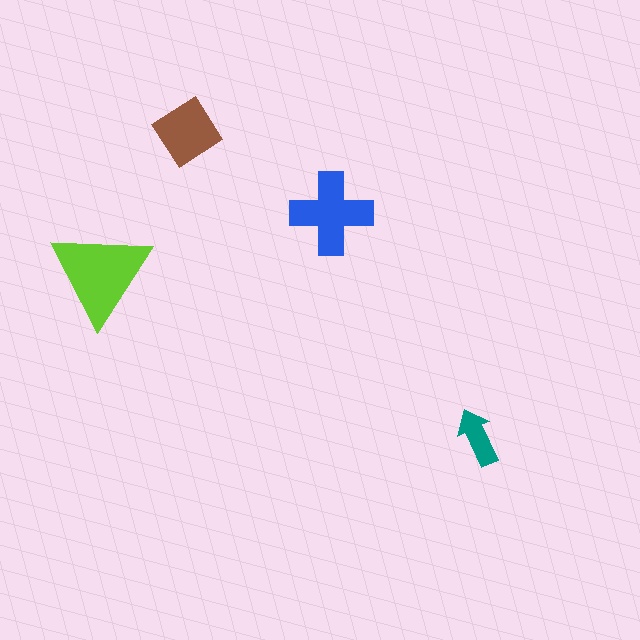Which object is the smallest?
The teal arrow.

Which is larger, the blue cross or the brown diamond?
The blue cross.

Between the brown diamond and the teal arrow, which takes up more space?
The brown diamond.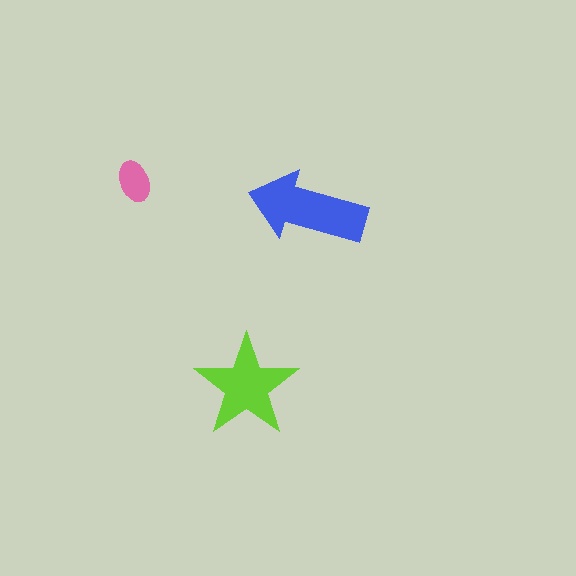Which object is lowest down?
The lime star is bottommost.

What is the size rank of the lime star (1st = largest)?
2nd.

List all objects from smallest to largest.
The pink ellipse, the lime star, the blue arrow.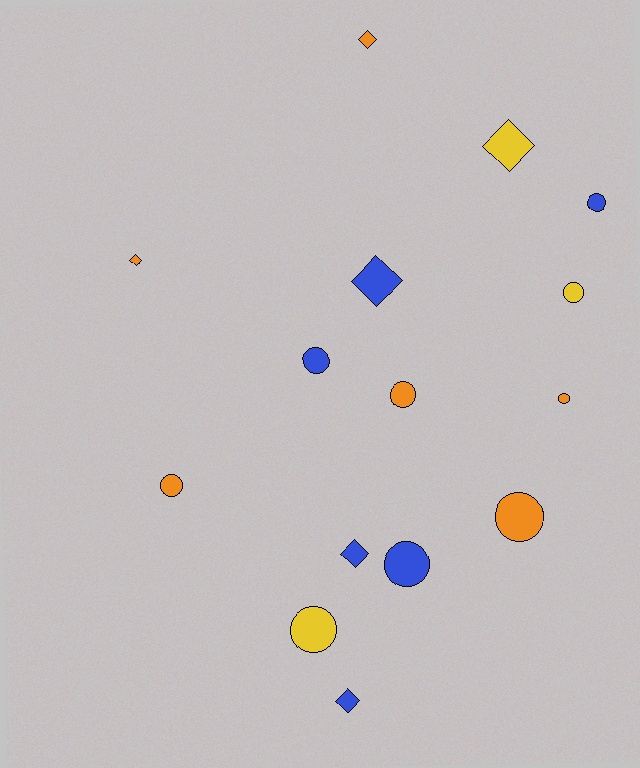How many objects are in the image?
There are 15 objects.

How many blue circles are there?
There are 3 blue circles.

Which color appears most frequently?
Orange, with 6 objects.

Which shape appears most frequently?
Circle, with 9 objects.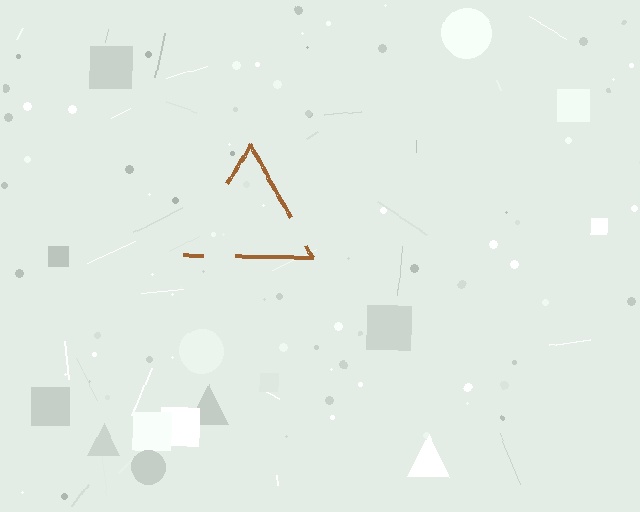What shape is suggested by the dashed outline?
The dashed outline suggests a triangle.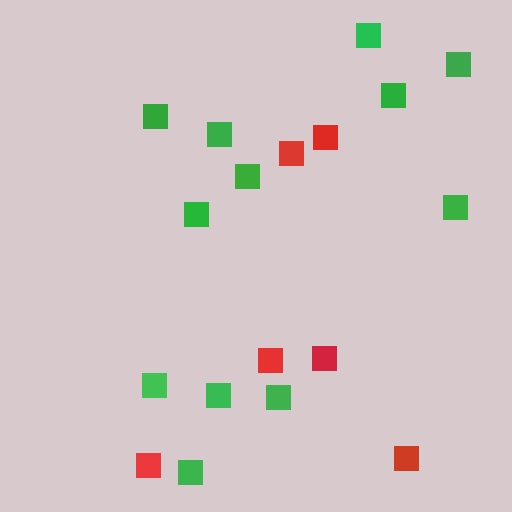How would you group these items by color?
There are 2 groups: one group of green squares (12) and one group of red squares (6).